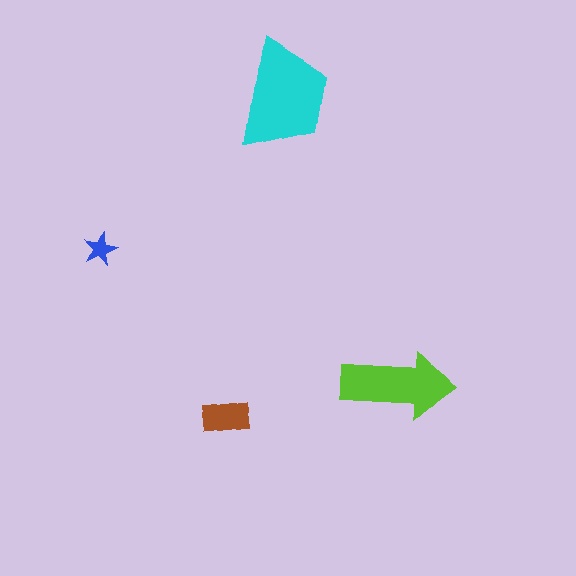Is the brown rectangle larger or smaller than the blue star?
Larger.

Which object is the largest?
The cyan trapezoid.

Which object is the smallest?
The blue star.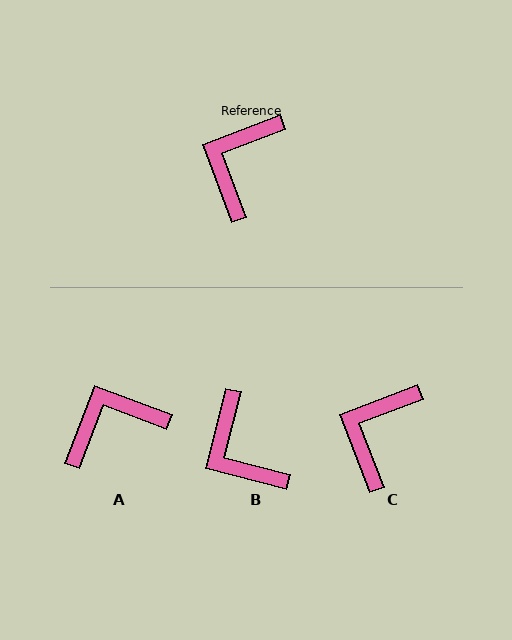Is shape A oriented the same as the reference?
No, it is off by about 41 degrees.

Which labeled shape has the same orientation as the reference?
C.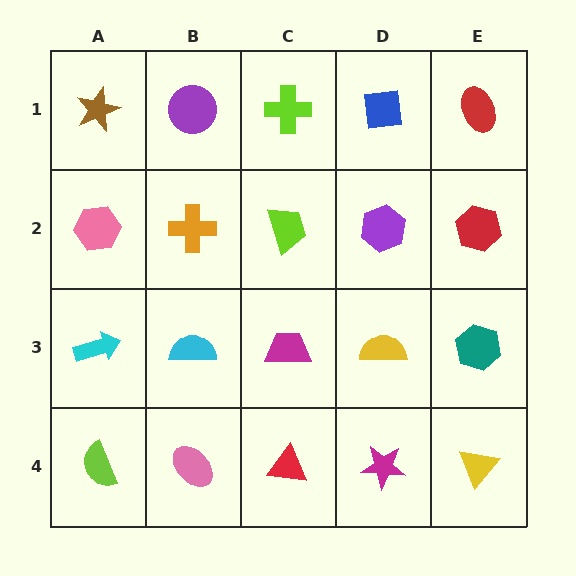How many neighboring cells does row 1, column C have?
3.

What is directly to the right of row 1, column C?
A blue square.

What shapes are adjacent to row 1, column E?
A red hexagon (row 2, column E), a blue square (row 1, column D).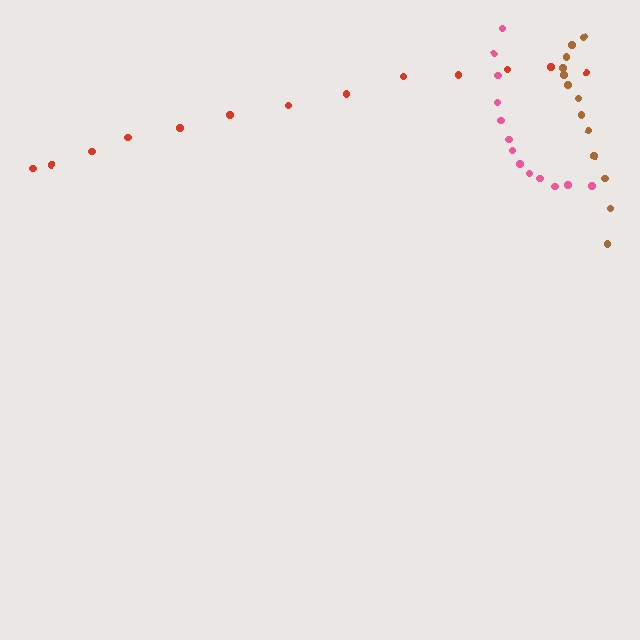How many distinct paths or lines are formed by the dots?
There are 3 distinct paths.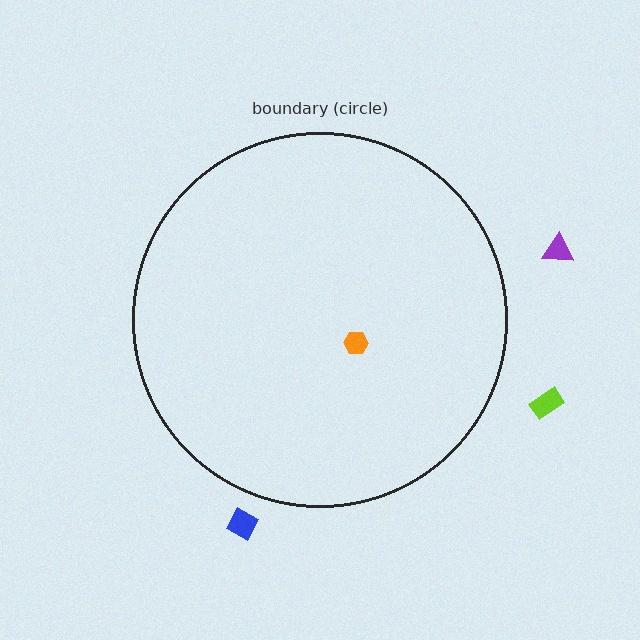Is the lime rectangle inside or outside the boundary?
Outside.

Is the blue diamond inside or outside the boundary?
Outside.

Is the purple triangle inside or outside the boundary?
Outside.